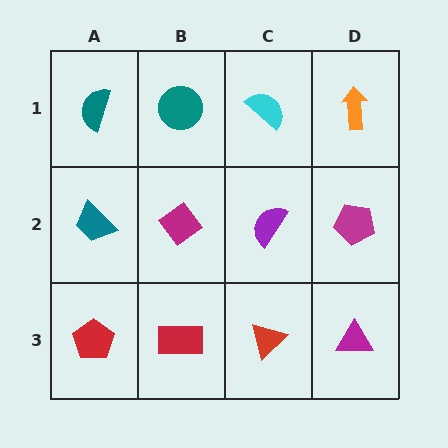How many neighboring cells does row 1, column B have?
3.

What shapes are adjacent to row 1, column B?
A magenta diamond (row 2, column B), a teal semicircle (row 1, column A), a cyan semicircle (row 1, column C).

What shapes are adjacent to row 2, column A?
A teal semicircle (row 1, column A), a red pentagon (row 3, column A), a magenta diamond (row 2, column B).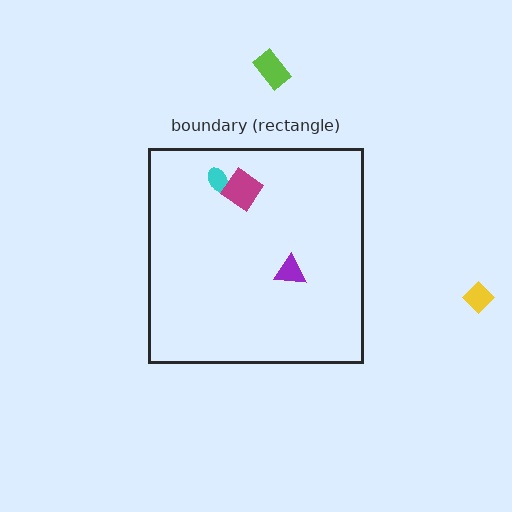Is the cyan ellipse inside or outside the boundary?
Inside.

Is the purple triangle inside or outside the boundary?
Inside.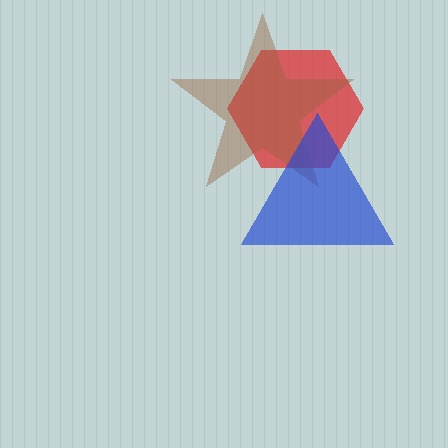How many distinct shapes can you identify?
There are 3 distinct shapes: a red hexagon, a brown star, a blue triangle.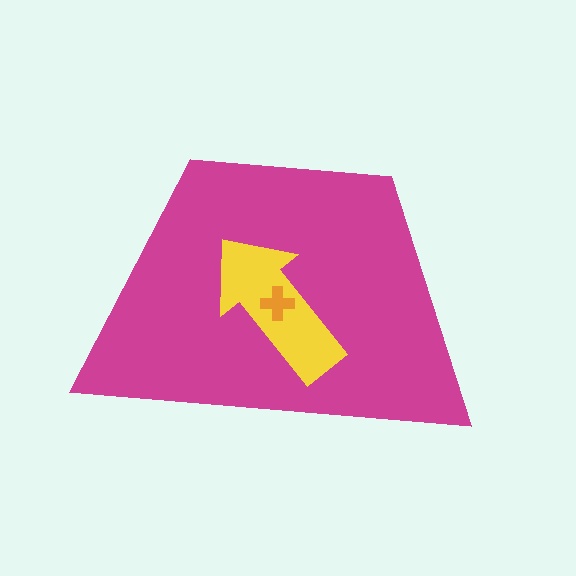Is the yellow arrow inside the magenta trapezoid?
Yes.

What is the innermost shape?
The orange cross.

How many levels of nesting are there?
3.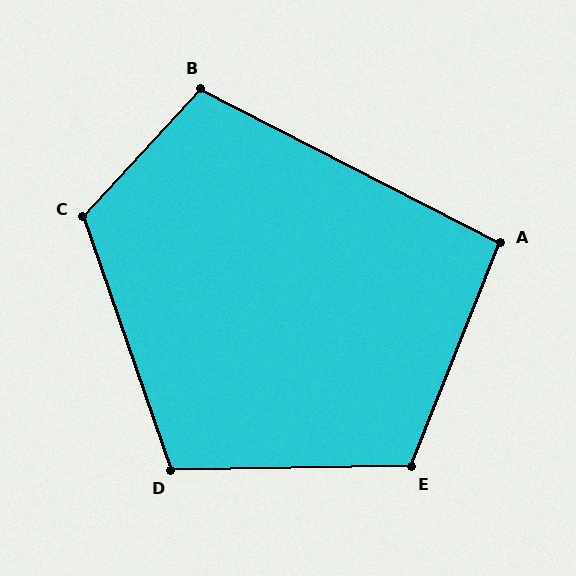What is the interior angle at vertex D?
Approximately 108 degrees (obtuse).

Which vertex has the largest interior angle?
C, at approximately 118 degrees.